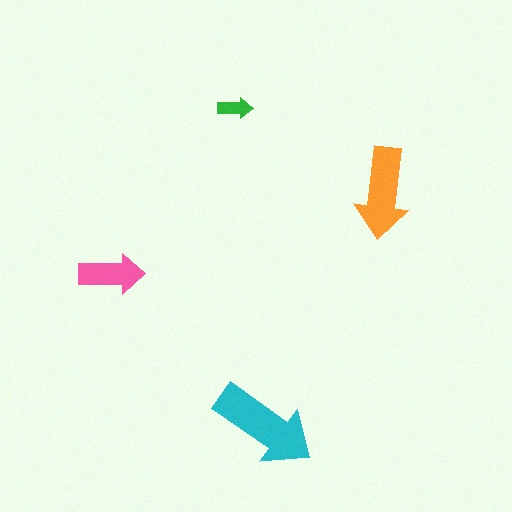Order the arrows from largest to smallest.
the cyan one, the orange one, the pink one, the green one.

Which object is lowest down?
The cyan arrow is bottommost.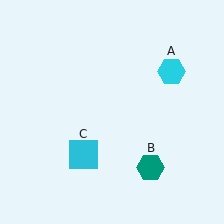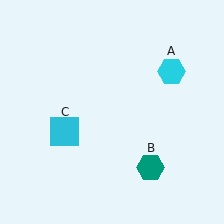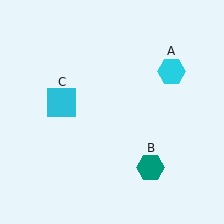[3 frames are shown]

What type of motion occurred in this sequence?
The cyan square (object C) rotated clockwise around the center of the scene.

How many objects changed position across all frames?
1 object changed position: cyan square (object C).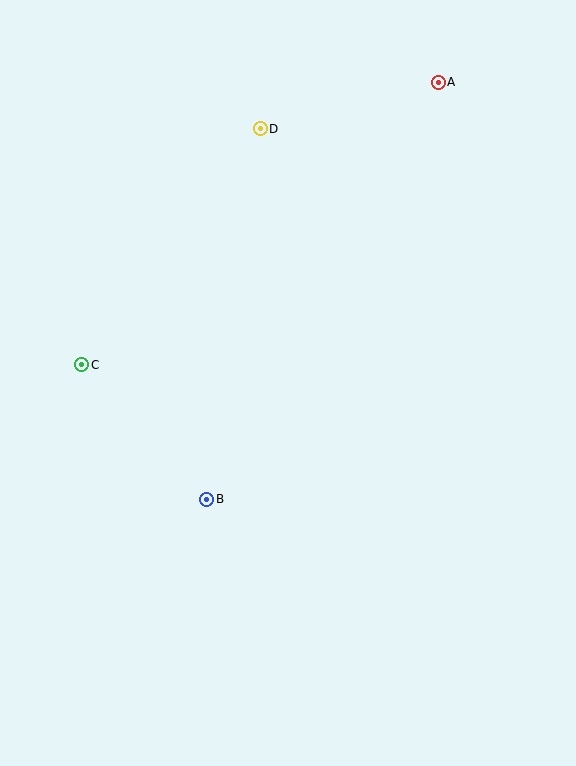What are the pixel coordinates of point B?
Point B is at (207, 499).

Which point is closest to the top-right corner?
Point A is closest to the top-right corner.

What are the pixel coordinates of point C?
Point C is at (82, 365).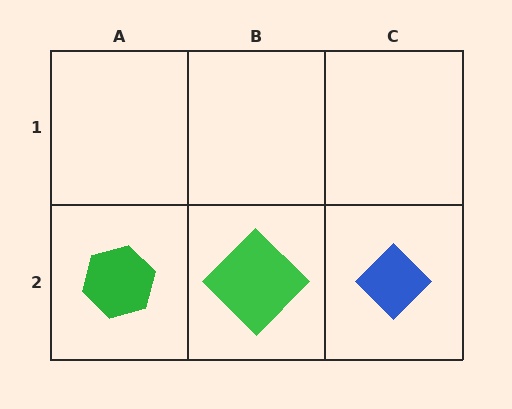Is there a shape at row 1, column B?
No, that cell is empty.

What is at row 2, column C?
A blue diamond.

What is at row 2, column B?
A green diamond.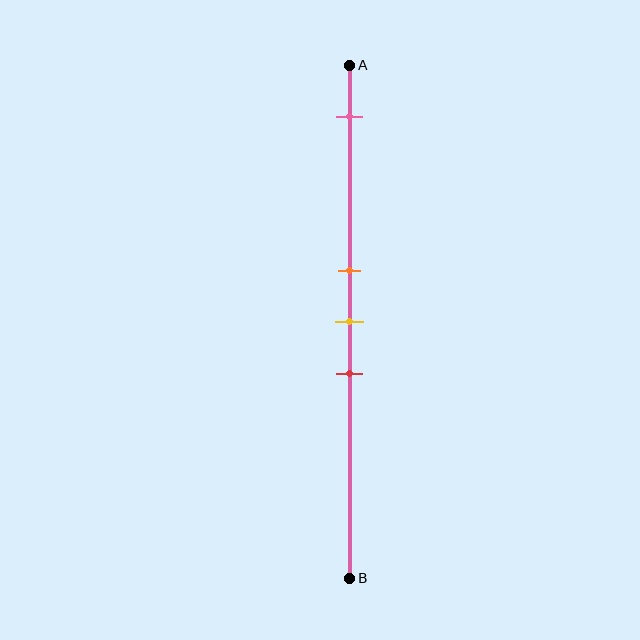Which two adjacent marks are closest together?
The orange and yellow marks are the closest adjacent pair.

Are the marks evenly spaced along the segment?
No, the marks are not evenly spaced.